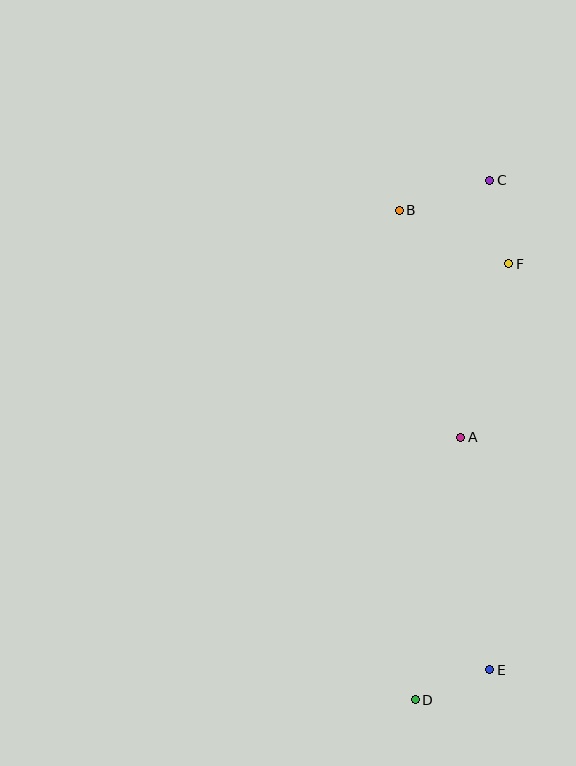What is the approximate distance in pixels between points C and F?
The distance between C and F is approximately 86 pixels.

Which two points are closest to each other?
Points D and E are closest to each other.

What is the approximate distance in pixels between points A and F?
The distance between A and F is approximately 180 pixels.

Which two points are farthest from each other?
Points C and D are farthest from each other.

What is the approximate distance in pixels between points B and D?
The distance between B and D is approximately 489 pixels.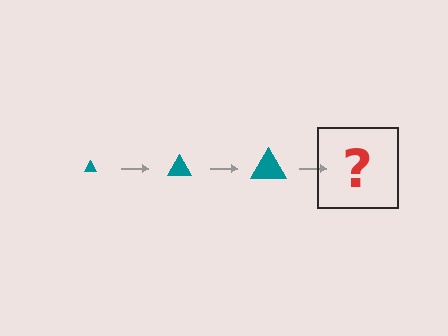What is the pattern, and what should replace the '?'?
The pattern is that the triangle gets progressively larger each step. The '?' should be a teal triangle, larger than the previous one.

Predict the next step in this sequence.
The next step is a teal triangle, larger than the previous one.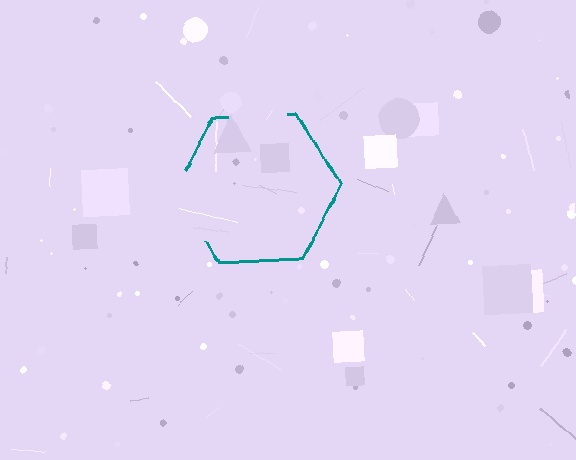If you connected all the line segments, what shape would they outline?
They would outline a hexagon.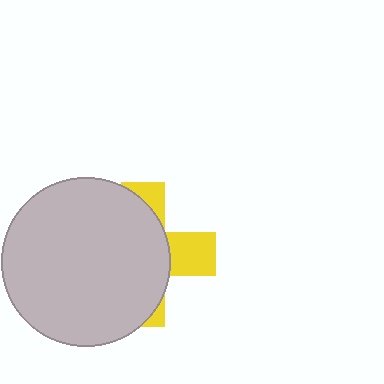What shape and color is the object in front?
The object in front is a light gray circle.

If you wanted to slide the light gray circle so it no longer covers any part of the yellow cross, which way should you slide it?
Slide it left — that is the most direct way to separate the two shapes.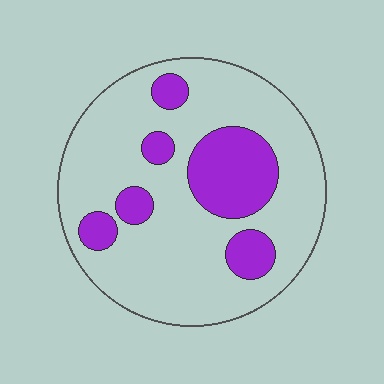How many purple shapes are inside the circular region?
6.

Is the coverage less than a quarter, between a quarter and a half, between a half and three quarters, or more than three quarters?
Less than a quarter.